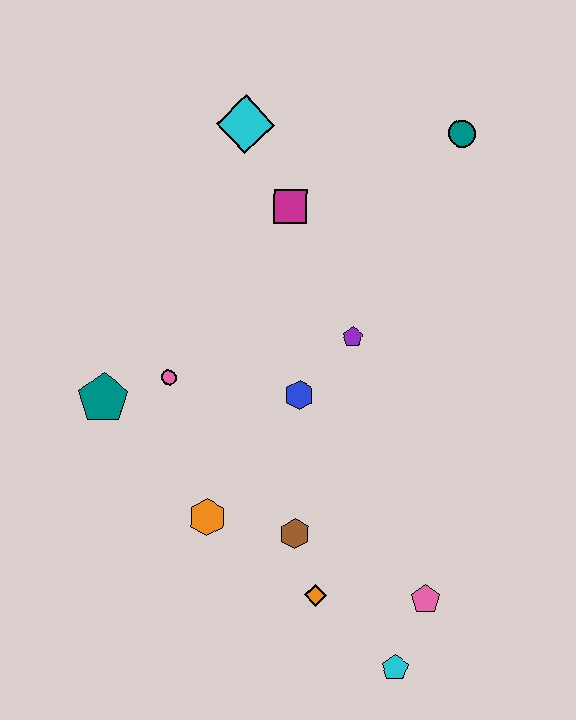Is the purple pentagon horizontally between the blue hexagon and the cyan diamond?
No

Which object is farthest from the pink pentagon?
The cyan diamond is farthest from the pink pentagon.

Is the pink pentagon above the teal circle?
No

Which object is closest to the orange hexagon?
The brown hexagon is closest to the orange hexagon.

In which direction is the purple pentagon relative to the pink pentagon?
The purple pentagon is above the pink pentagon.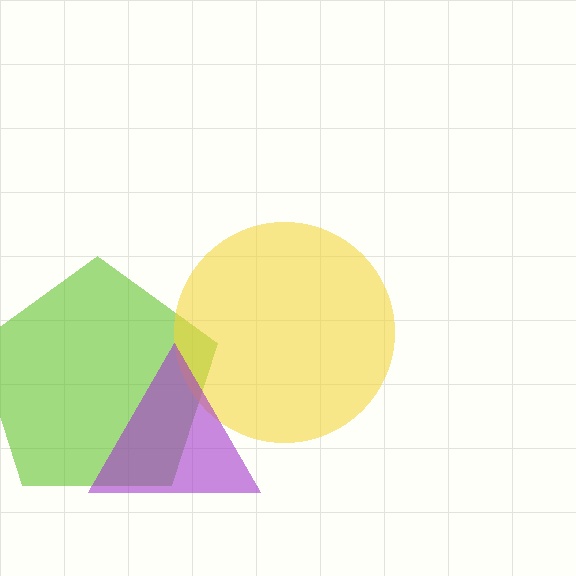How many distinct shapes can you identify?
There are 3 distinct shapes: a lime pentagon, a yellow circle, a purple triangle.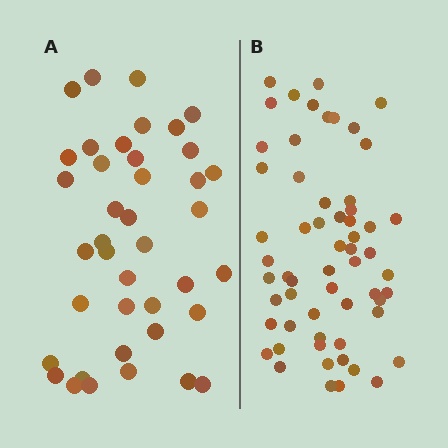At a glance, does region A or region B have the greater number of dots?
Region B (the right region) has more dots.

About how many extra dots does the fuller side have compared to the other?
Region B has approximately 20 more dots than region A.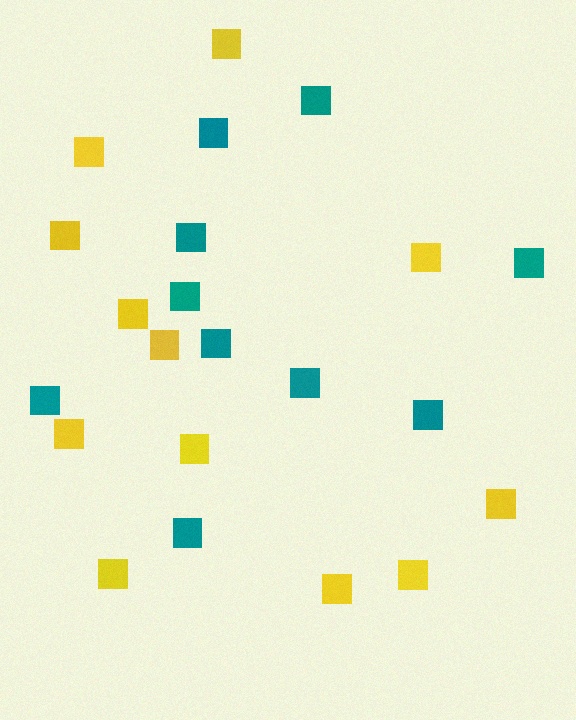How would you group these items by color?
There are 2 groups: one group of teal squares (10) and one group of yellow squares (12).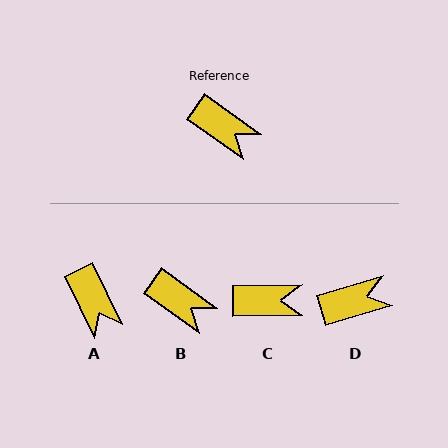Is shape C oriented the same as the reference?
No, it is off by about 36 degrees.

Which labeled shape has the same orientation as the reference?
B.